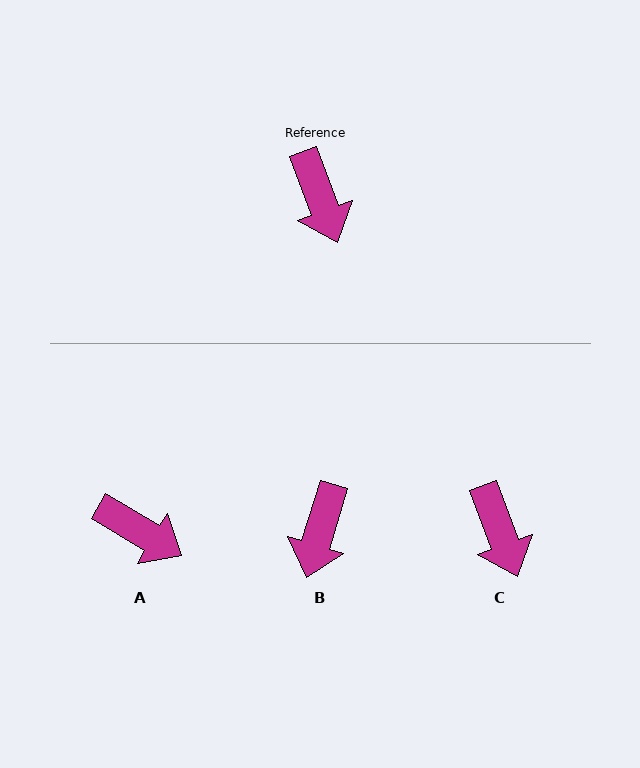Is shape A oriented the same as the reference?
No, it is off by about 38 degrees.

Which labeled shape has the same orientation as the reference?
C.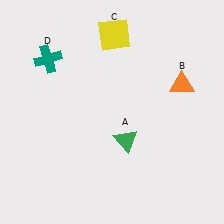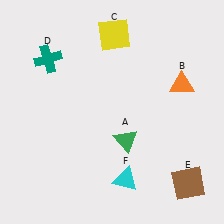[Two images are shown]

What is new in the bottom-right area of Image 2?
A brown square (E) was added in the bottom-right area of Image 2.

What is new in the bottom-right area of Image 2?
A cyan triangle (F) was added in the bottom-right area of Image 2.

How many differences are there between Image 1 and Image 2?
There are 2 differences between the two images.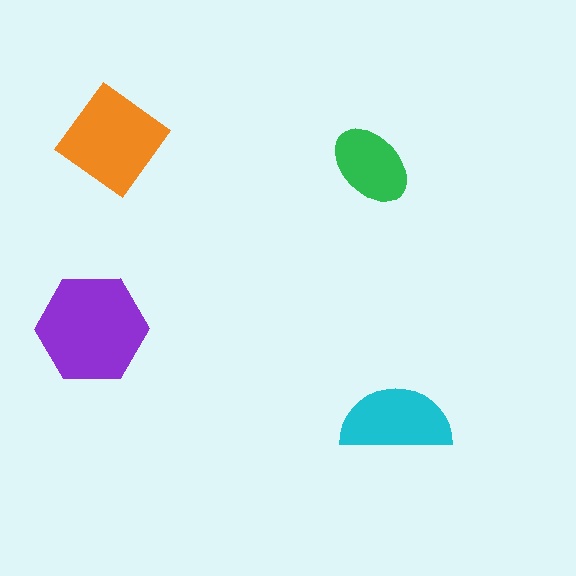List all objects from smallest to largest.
The green ellipse, the cyan semicircle, the orange diamond, the purple hexagon.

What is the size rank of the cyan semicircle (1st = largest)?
3rd.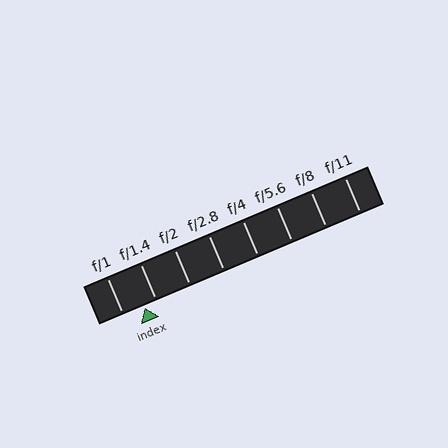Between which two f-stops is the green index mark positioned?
The index mark is between f/1 and f/1.4.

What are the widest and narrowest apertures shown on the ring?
The widest aperture shown is f/1 and the narrowest is f/11.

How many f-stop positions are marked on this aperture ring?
There are 8 f-stop positions marked.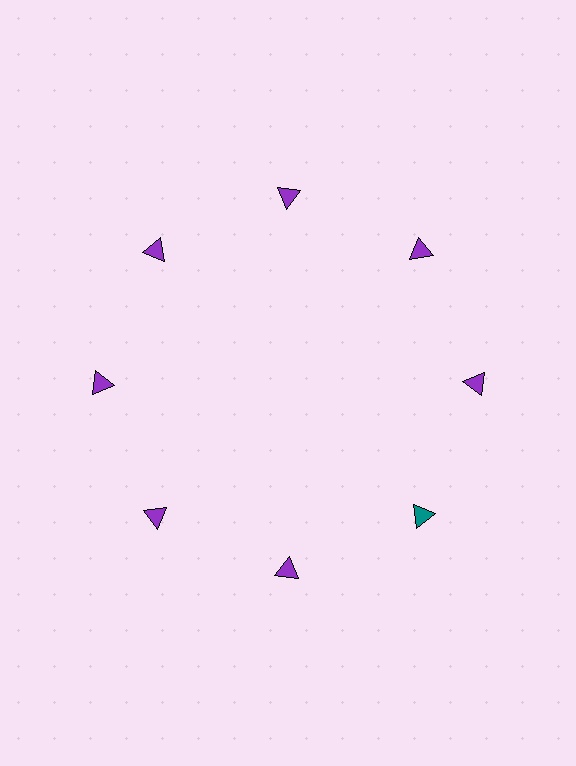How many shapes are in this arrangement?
There are 8 shapes arranged in a ring pattern.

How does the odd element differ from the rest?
It has a different color: teal instead of purple.